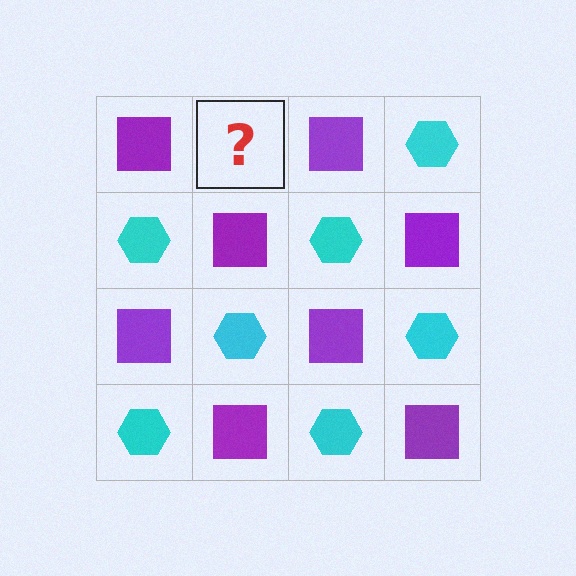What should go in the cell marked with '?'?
The missing cell should contain a cyan hexagon.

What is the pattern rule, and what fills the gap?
The rule is that it alternates purple square and cyan hexagon in a checkerboard pattern. The gap should be filled with a cyan hexagon.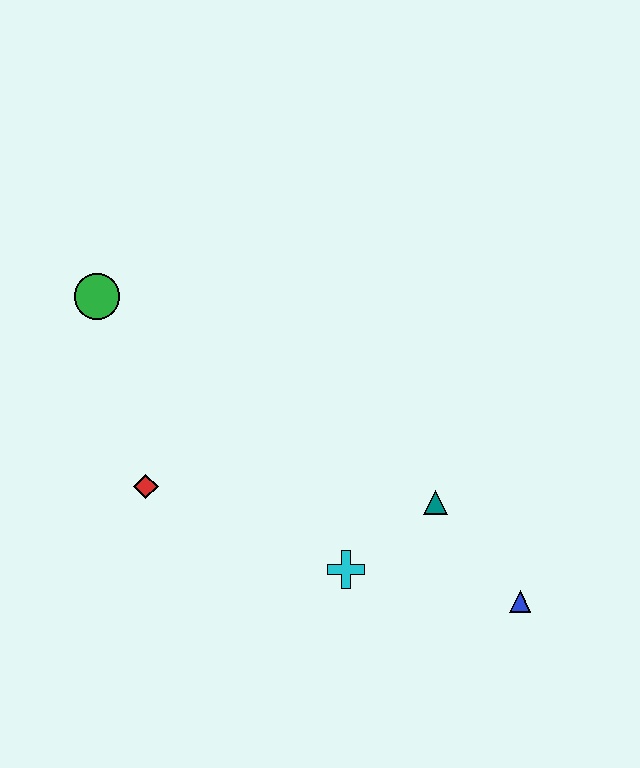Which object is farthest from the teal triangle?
The green circle is farthest from the teal triangle.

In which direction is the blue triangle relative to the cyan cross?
The blue triangle is to the right of the cyan cross.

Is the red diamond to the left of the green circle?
No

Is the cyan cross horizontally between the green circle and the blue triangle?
Yes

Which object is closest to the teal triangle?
The cyan cross is closest to the teal triangle.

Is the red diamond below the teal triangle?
No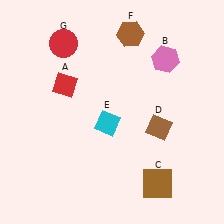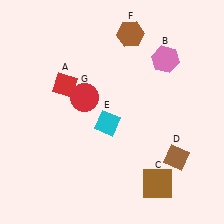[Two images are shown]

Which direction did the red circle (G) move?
The red circle (G) moved down.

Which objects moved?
The objects that moved are: the brown diamond (D), the red circle (G).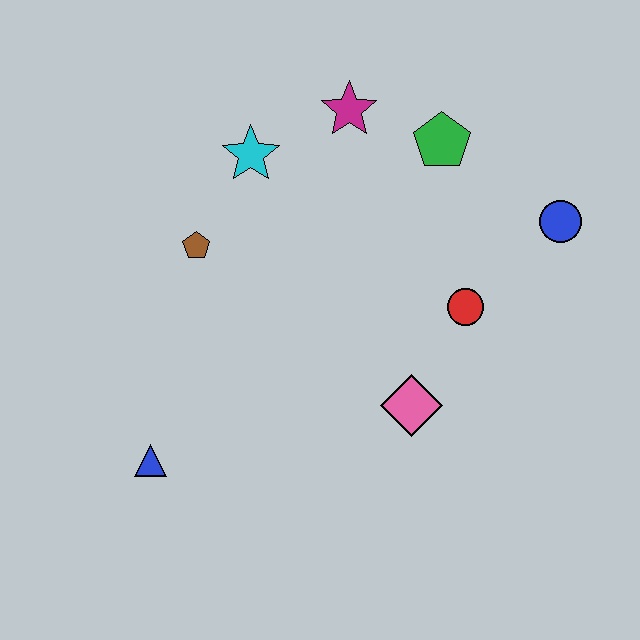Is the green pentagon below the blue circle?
No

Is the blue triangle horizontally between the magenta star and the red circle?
No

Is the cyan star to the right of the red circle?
No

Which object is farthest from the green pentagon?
The blue triangle is farthest from the green pentagon.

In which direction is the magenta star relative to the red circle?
The magenta star is above the red circle.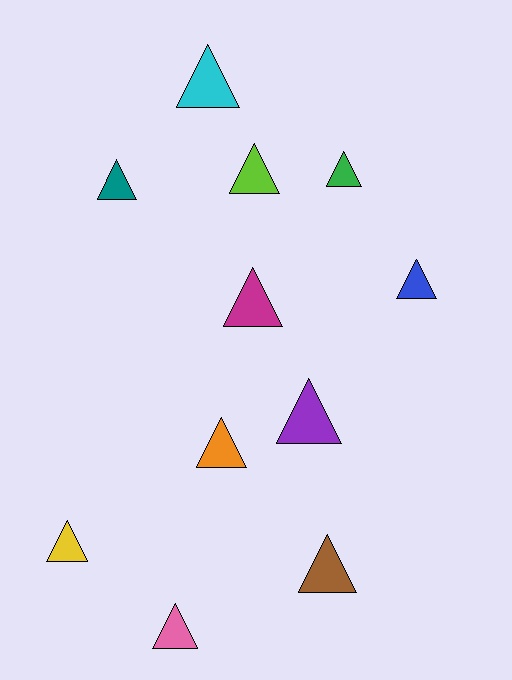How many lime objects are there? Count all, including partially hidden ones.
There is 1 lime object.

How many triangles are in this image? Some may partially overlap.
There are 11 triangles.